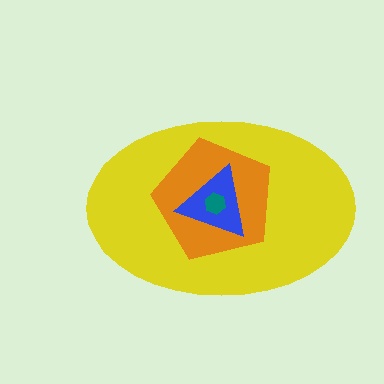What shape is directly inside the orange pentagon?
The blue triangle.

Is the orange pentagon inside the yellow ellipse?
Yes.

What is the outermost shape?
The yellow ellipse.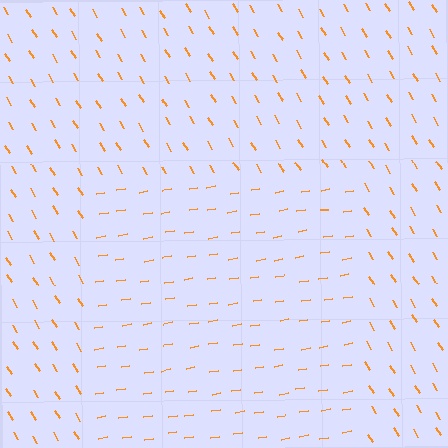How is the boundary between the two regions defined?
The boundary is defined purely by a change in line orientation (approximately 67 degrees difference). All lines are the same color and thickness.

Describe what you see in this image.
The image is filled with small orange line segments. A rectangle region in the image has lines oriented differently from the surrounding lines, creating a visible texture boundary.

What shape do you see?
I see a rectangle.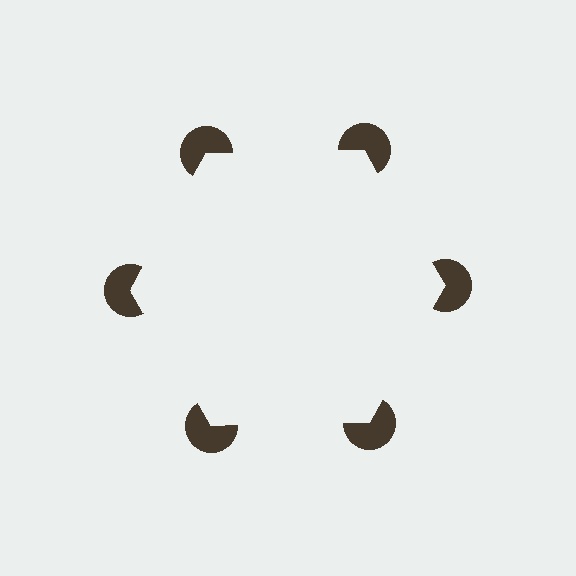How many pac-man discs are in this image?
There are 6 — one at each vertex of the illusory hexagon.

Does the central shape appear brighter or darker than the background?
It typically appears slightly brighter than the background, even though no actual brightness change is drawn.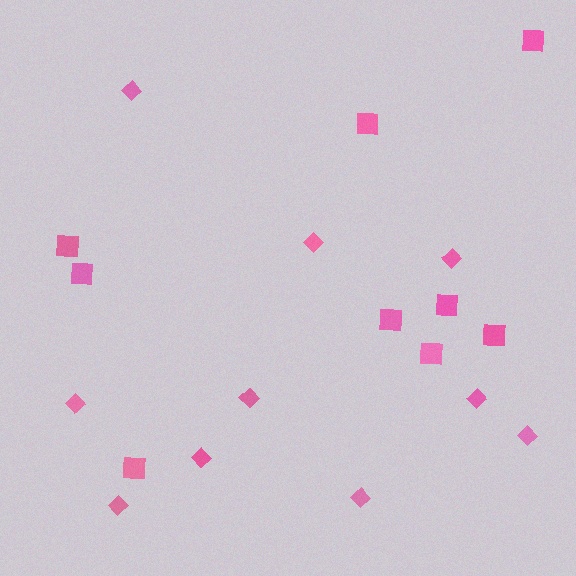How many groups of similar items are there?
There are 2 groups: one group of diamonds (10) and one group of squares (9).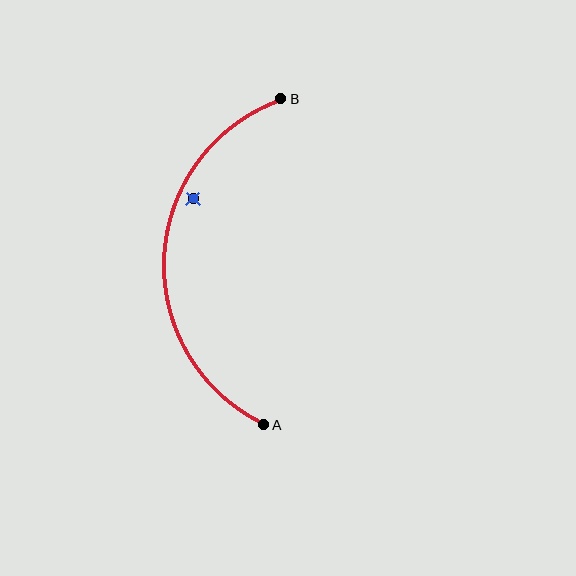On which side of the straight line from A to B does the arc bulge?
The arc bulges to the left of the straight line connecting A and B.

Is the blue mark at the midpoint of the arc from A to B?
No — the blue mark does not lie on the arc at all. It sits slightly inside the curve.